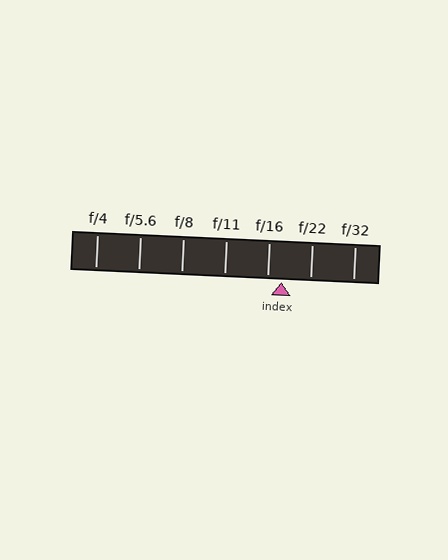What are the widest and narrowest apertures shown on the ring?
The widest aperture shown is f/4 and the narrowest is f/32.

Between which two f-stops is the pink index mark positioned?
The index mark is between f/16 and f/22.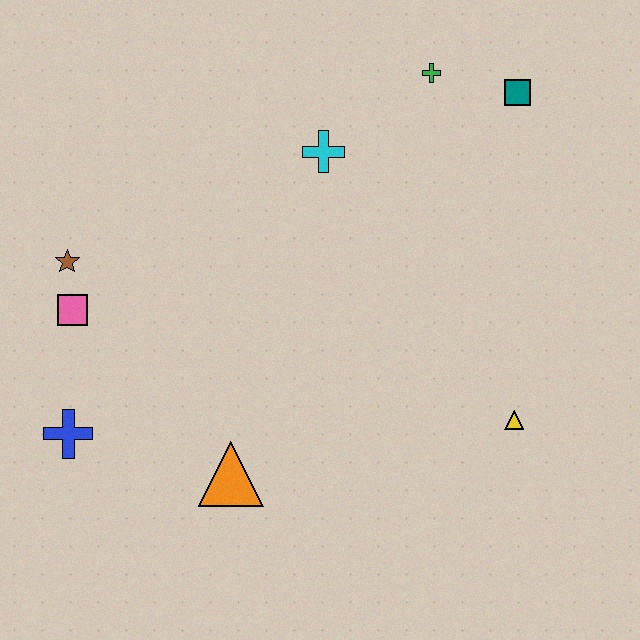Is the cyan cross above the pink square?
Yes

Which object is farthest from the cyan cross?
The blue cross is farthest from the cyan cross.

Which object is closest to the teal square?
The green cross is closest to the teal square.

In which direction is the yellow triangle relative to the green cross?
The yellow triangle is below the green cross.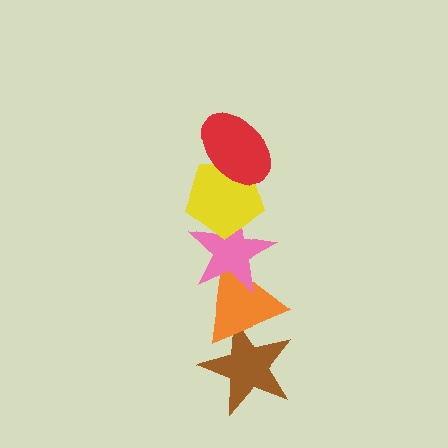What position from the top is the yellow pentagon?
The yellow pentagon is 2nd from the top.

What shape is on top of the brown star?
The orange triangle is on top of the brown star.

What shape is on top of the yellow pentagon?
The red ellipse is on top of the yellow pentagon.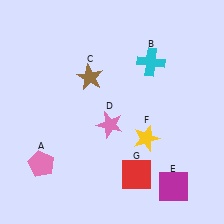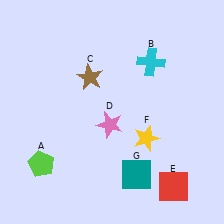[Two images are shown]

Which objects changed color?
A changed from pink to lime. E changed from magenta to red. G changed from red to teal.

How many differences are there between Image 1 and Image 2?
There are 3 differences between the two images.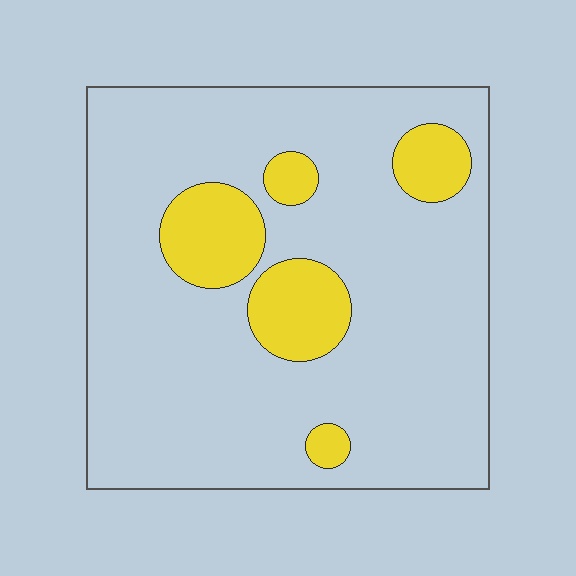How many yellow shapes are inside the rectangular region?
5.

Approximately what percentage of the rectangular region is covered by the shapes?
Approximately 15%.